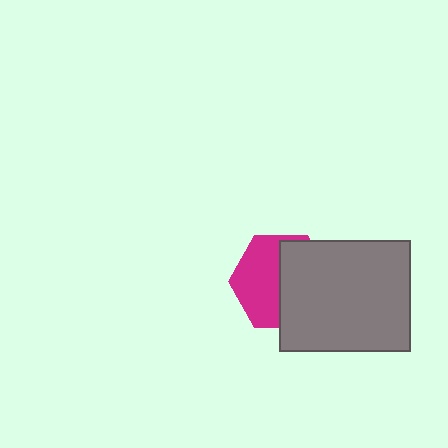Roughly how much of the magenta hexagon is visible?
About half of it is visible (roughly 49%).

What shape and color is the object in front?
The object in front is a gray rectangle.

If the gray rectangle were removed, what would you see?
You would see the complete magenta hexagon.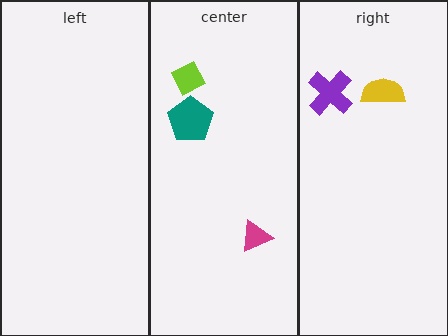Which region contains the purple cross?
The right region.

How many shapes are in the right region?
2.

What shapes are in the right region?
The yellow semicircle, the purple cross.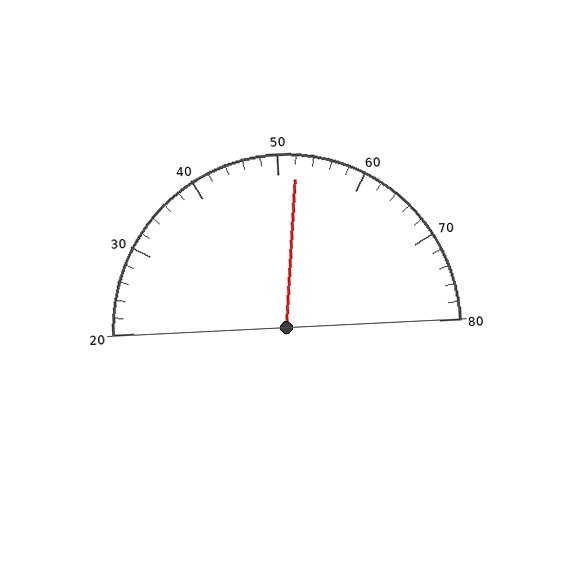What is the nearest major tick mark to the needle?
The nearest major tick mark is 50.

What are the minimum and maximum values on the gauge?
The gauge ranges from 20 to 80.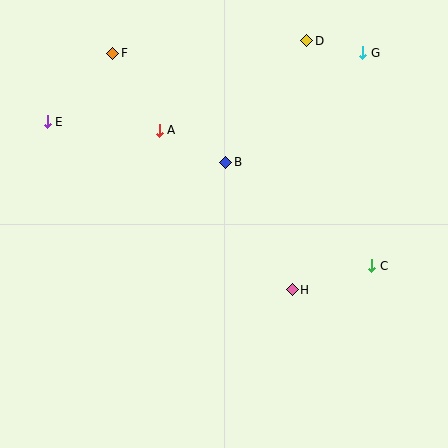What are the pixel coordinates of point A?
Point A is at (159, 130).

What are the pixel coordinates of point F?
Point F is at (113, 53).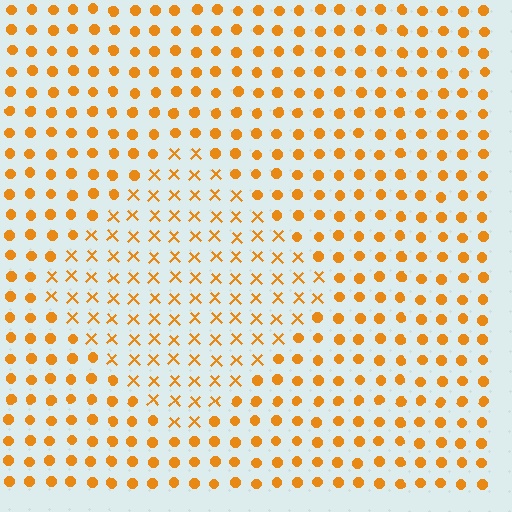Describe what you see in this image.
The image is filled with small orange elements arranged in a uniform grid. A diamond-shaped region contains X marks, while the surrounding area contains circles. The boundary is defined purely by the change in element shape.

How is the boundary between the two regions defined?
The boundary is defined by a change in element shape: X marks inside vs. circles outside. All elements share the same color and spacing.